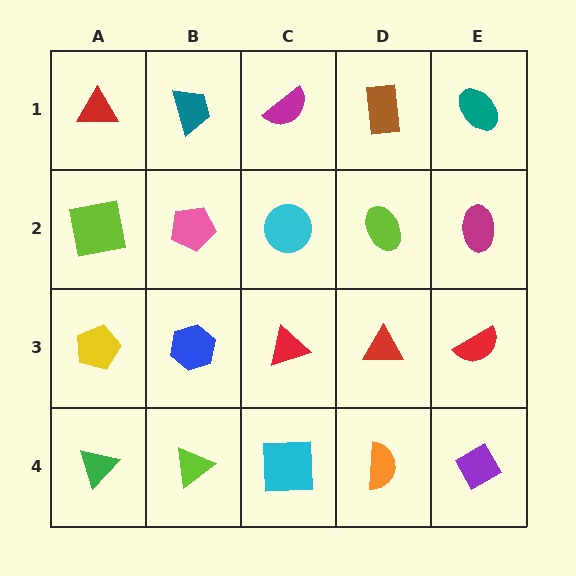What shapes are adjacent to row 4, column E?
A red semicircle (row 3, column E), an orange semicircle (row 4, column D).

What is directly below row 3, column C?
A cyan square.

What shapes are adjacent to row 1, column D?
A lime ellipse (row 2, column D), a magenta semicircle (row 1, column C), a teal ellipse (row 1, column E).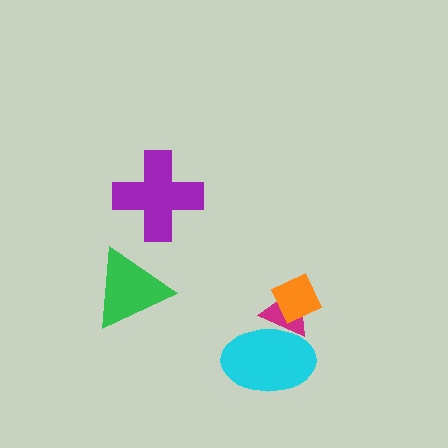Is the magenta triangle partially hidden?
Yes, it is partially covered by another shape.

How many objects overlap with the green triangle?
0 objects overlap with the green triangle.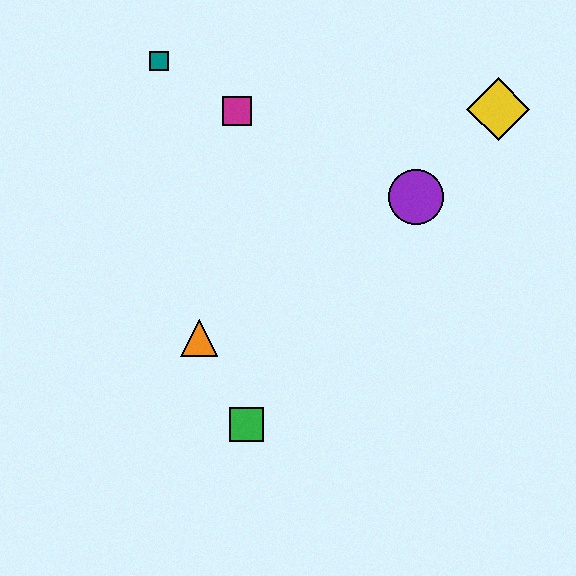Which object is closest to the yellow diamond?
The purple circle is closest to the yellow diamond.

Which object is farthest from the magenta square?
The green square is farthest from the magenta square.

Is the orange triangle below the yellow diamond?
Yes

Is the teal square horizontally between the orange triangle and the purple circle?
No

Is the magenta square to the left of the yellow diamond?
Yes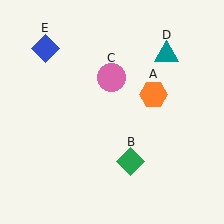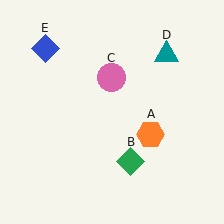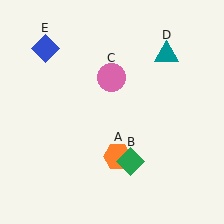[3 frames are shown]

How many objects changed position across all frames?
1 object changed position: orange hexagon (object A).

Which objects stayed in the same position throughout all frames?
Green diamond (object B) and pink circle (object C) and teal triangle (object D) and blue diamond (object E) remained stationary.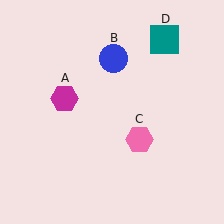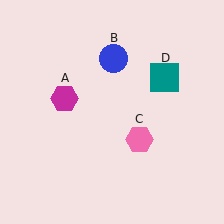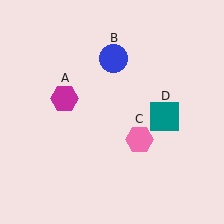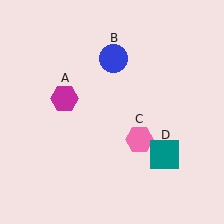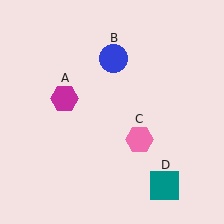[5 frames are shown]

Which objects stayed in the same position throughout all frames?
Magenta hexagon (object A) and blue circle (object B) and pink hexagon (object C) remained stationary.